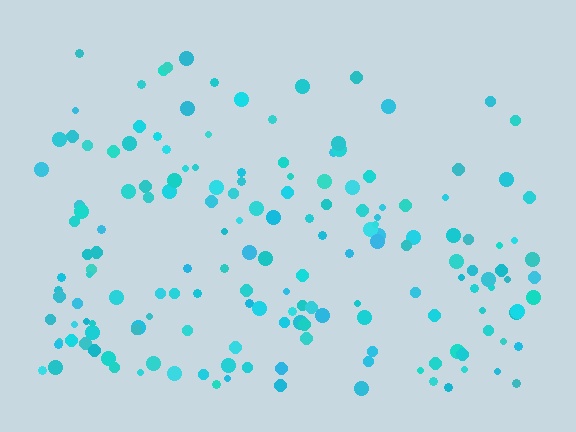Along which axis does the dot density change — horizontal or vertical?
Vertical.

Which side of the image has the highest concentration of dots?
The bottom.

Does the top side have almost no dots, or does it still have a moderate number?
Still a moderate number, just noticeably fewer than the bottom.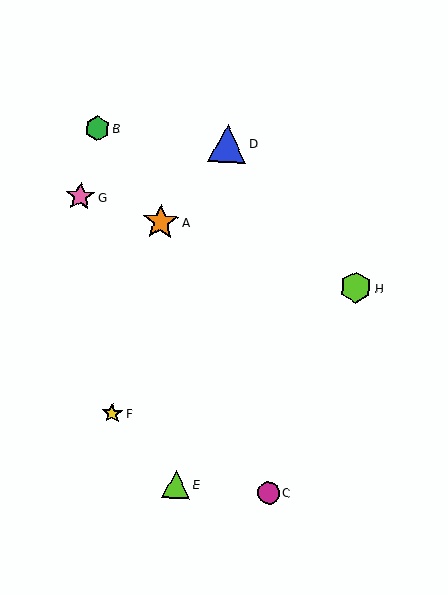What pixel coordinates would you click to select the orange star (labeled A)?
Click at (161, 222) to select the orange star A.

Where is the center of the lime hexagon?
The center of the lime hexagon is at (356, 288).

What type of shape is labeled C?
Shape C is a magenta circle.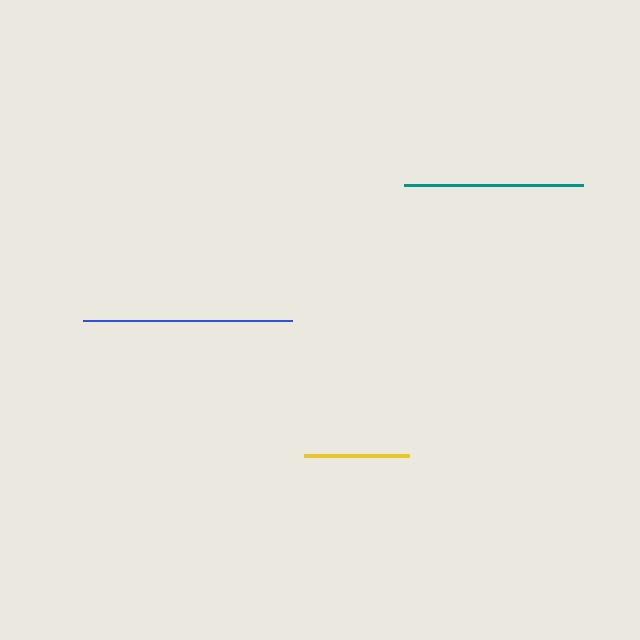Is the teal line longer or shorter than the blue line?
The blue line is longer than the teal line.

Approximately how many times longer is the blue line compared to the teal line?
The blue line is approximately 1.2 times the length of the teal line.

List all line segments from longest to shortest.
From longest to shortest: blue, teal, yellow.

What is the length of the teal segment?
The teal segment is approximately 179 pixels long.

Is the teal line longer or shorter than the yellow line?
The teal line is longer than the yellow line.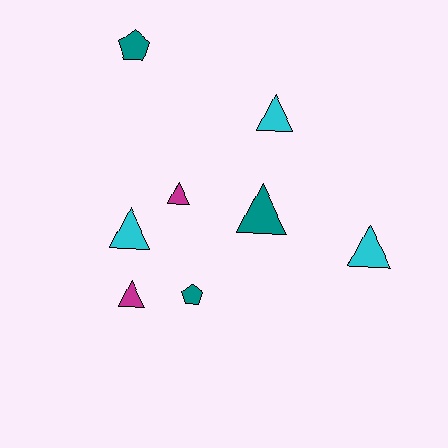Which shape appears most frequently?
Triangle, with 6 objects.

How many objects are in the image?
There are 8 objects.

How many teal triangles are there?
There is 1 teal triangle.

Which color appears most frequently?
Cyan, with 3 objects.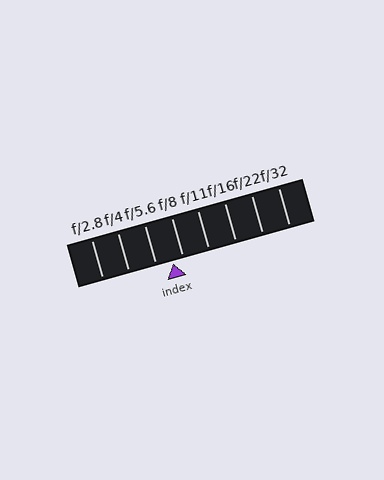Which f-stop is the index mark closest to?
The index mark is closest to f/8.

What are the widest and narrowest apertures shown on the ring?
The widest aperture shown is f/2.8 and the narrowest is f/32.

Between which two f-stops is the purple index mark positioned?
The index mark is between f/5.6 and f/8.